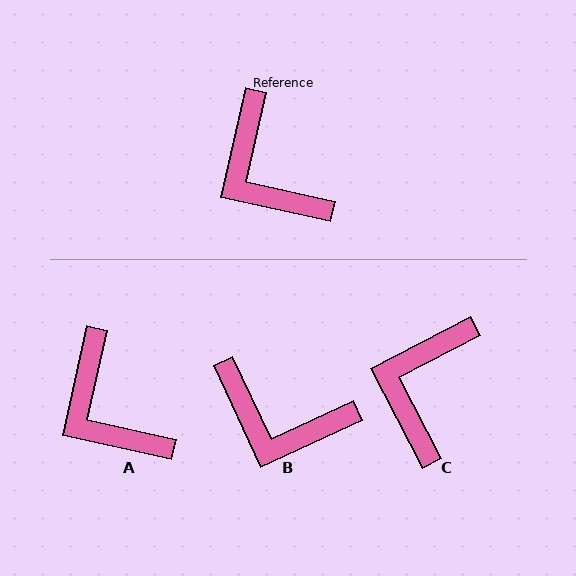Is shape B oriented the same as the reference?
No, it is off by about 38 degrees.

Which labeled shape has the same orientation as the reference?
A.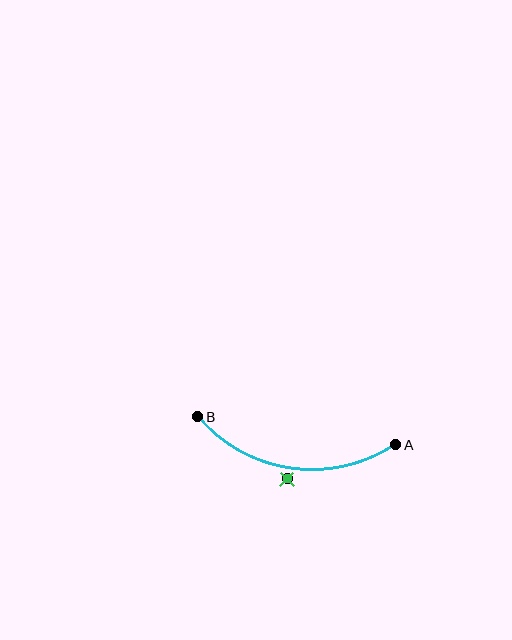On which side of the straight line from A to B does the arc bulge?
The arc bulges below the straight line connecting A and B.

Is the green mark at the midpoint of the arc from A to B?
No — the green mark does not lie on the arc at all. It sits slightly outside the curve.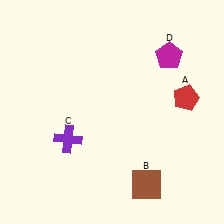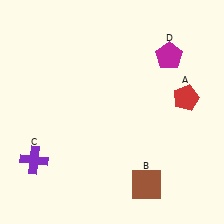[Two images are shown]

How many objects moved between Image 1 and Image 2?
1 object moved between the two images.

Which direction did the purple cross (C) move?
The purple cross (C) moved left.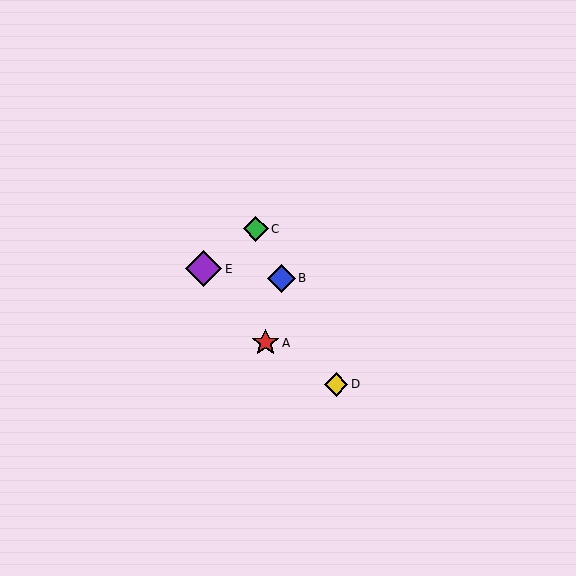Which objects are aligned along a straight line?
Objects B, C, D are aligned along a straight line.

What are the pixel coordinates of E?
Object E is at (204, 269).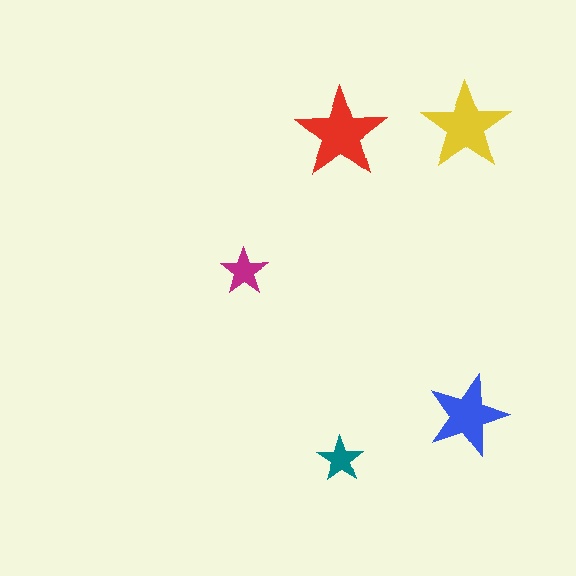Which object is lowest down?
The teal star is bottommost.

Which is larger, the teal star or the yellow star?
The yellow one.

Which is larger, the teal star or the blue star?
The blue one.